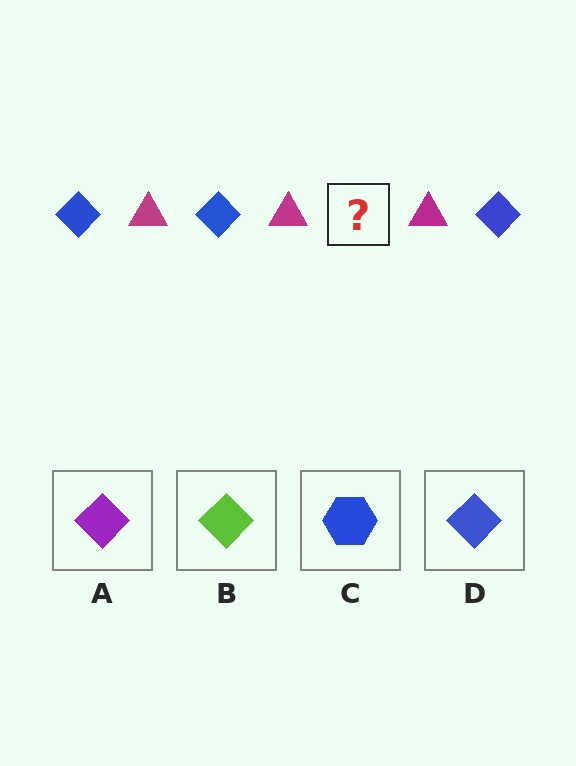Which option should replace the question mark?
Option D.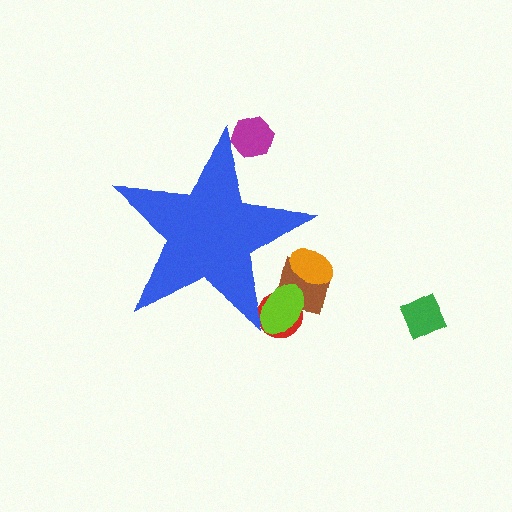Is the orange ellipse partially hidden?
Yes, the orange ellipse is partially hidden behind the blue star.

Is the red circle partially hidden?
Yes, the red circle is partially hidden behind the blue star.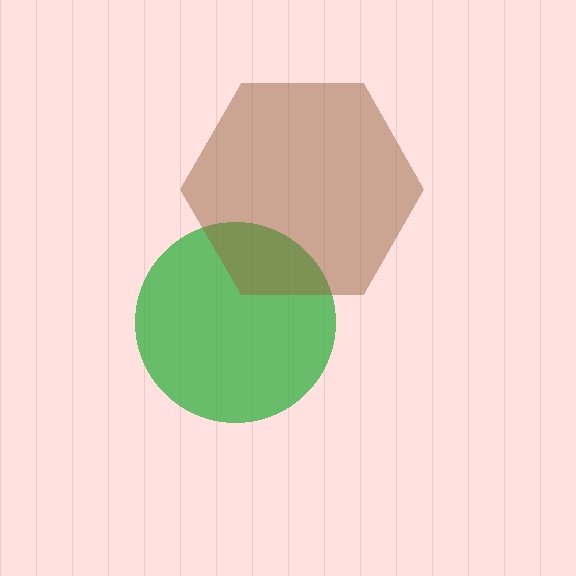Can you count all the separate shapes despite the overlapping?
Yes, there are 2 separate shapes.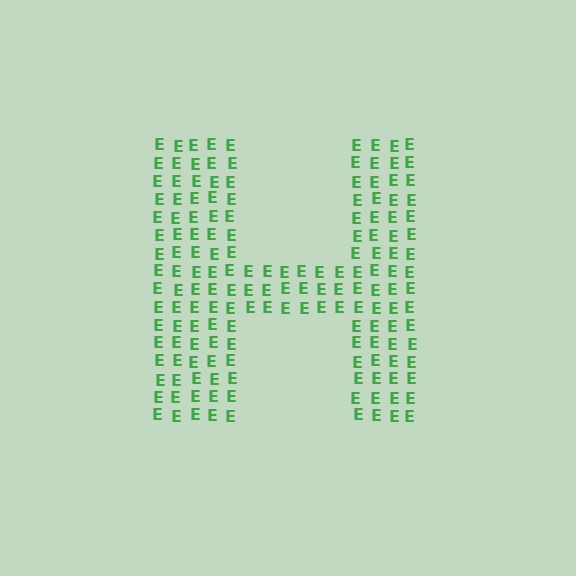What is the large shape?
The large shape is the letter H.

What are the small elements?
The small elements are letter E's.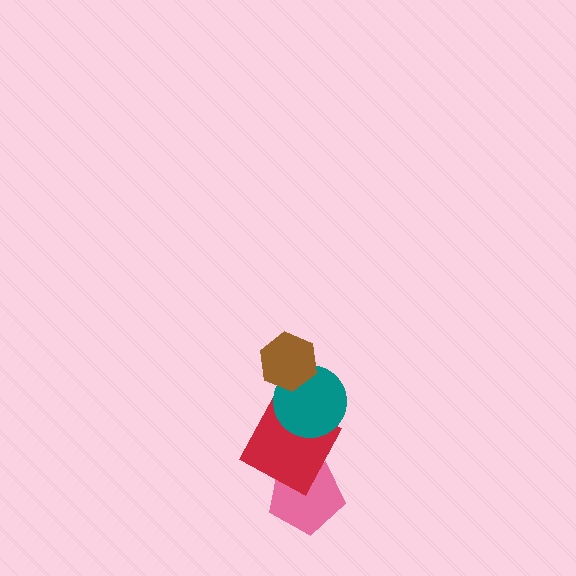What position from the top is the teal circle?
The teal circle is 2nd from the top.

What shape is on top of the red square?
The teal circle is on top of the red square.